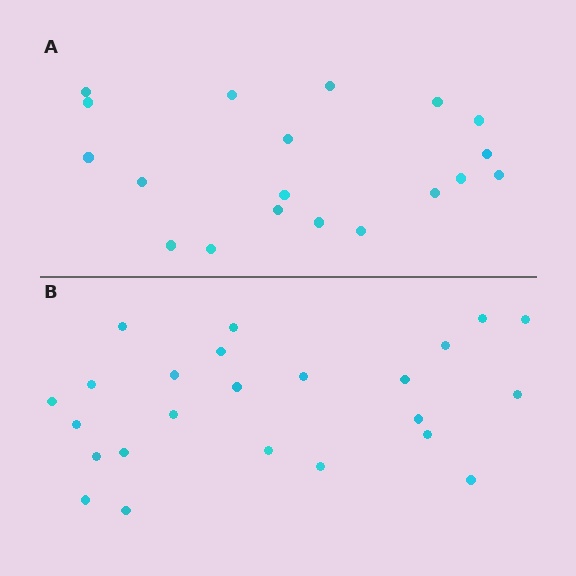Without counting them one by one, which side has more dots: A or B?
Region B (the bottom region) has more dots.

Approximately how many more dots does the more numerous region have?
Region B has about 5 more dots than region A.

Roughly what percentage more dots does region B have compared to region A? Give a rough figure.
About 25% more.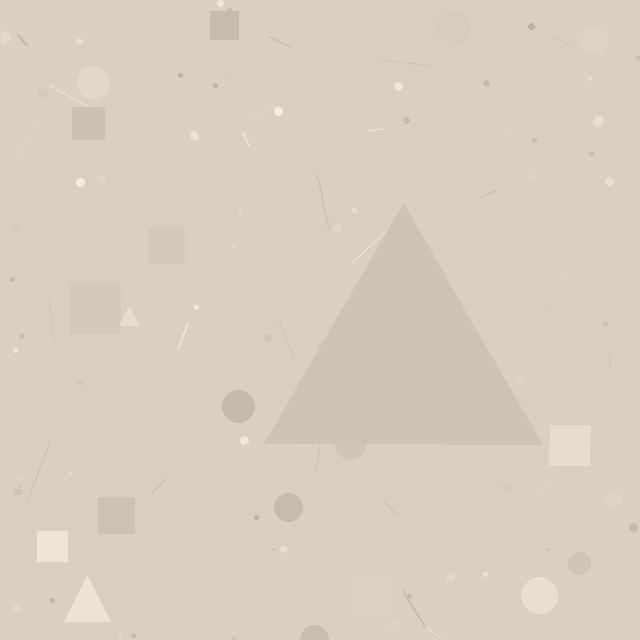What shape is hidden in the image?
A triangle is hidden in the image.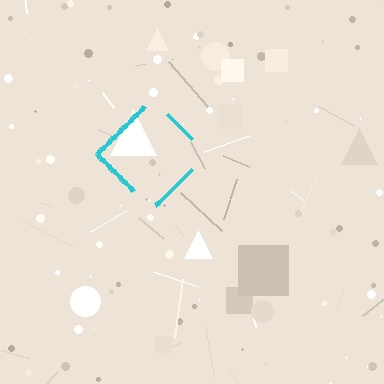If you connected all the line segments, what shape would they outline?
They would outline a diamond.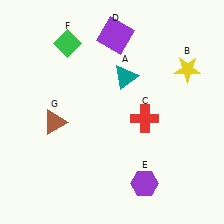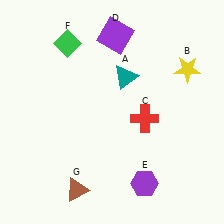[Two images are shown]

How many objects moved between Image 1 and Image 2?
1 object moved between the two images.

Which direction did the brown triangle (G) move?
The brown triangle (G) moved down.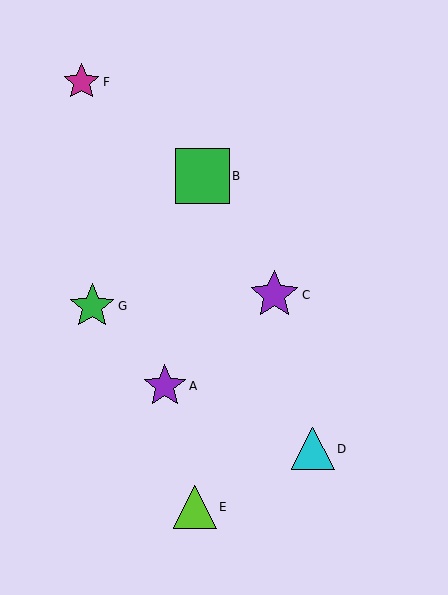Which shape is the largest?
The green square (labeled B) is the largest.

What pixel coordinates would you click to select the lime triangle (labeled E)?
Click at (195, 507) to select the lime triangle E.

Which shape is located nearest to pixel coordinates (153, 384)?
The purple star (labeled A) at (165, 386) is nearest to that location.